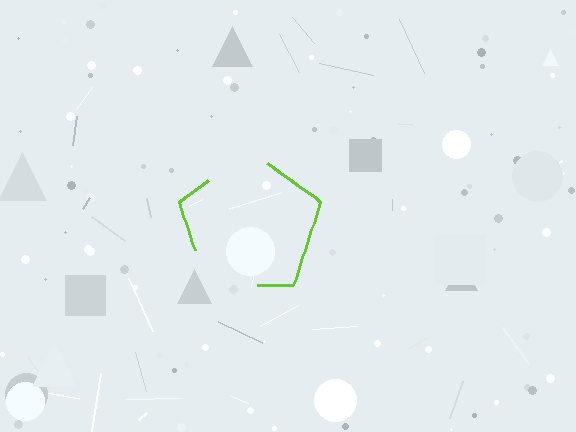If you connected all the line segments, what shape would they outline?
They would outline a pentagon.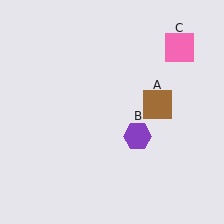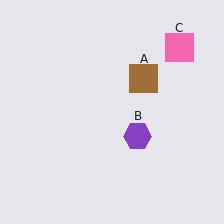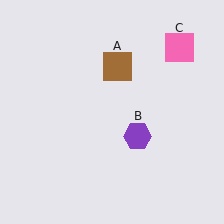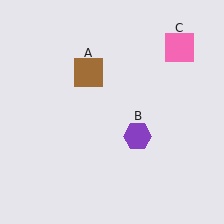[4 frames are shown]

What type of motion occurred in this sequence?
The brown square (object A) rotated counterclockwise around the center of the scene.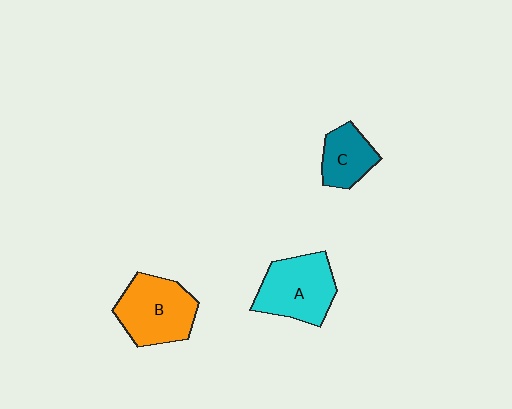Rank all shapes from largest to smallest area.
From largest to smallest: B (orange), A (cyan), C (teal).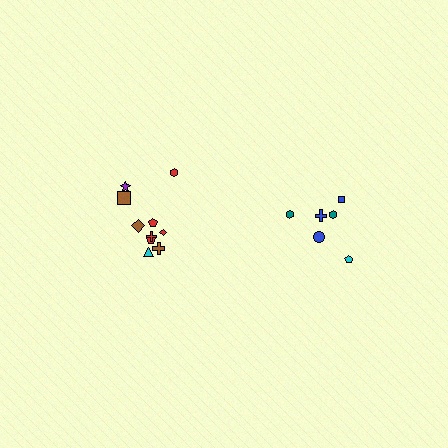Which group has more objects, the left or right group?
The left group.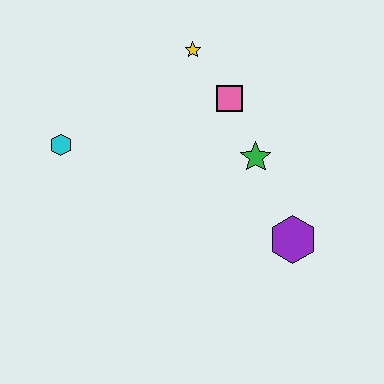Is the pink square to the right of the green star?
No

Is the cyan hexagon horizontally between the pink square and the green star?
No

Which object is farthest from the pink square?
The cyan hexagon is farthest from the pink square.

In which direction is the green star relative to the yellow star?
The green star is below the yellow star.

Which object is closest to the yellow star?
The pink square is closest to the yellow star.